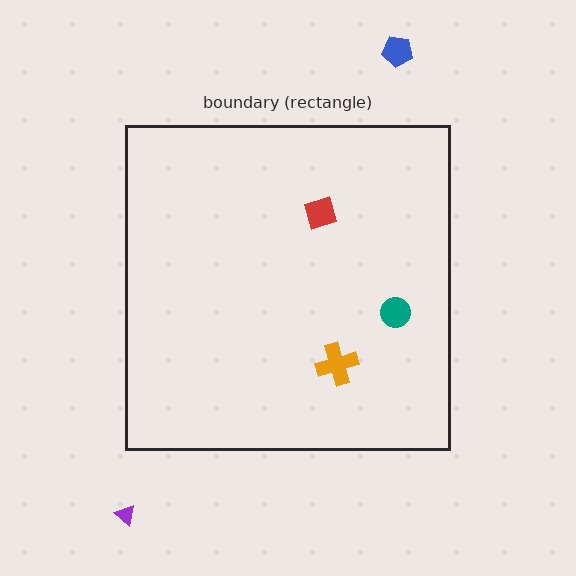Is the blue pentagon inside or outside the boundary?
Outside.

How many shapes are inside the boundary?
3 inside, 2 outside.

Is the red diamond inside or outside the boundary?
Inside.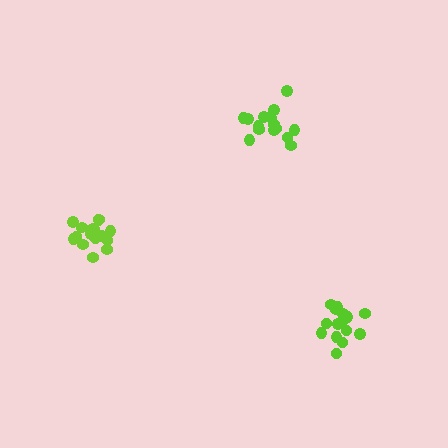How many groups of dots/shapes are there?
There are 3 groups.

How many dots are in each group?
Group 1: 15 dots, Group 2: 16 dots, Group 3: 18 dots (49 total).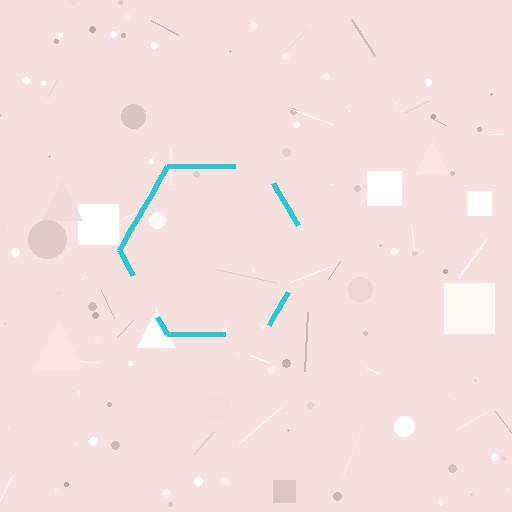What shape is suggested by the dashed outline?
The dashed outline suggests a hexagon.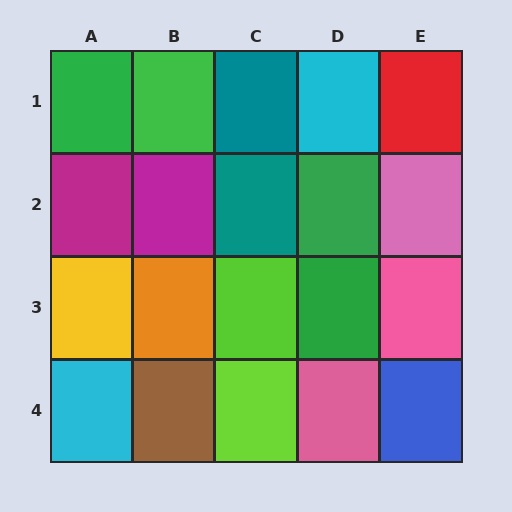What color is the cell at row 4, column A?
Cyan.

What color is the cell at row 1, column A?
Green.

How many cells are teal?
2 cells are teal.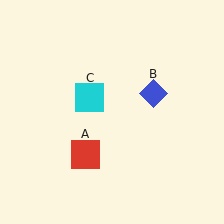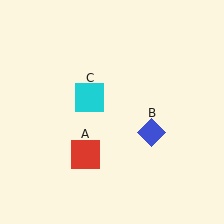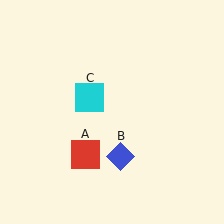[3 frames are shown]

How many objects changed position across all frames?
1 object changed position: blue diamond (object B).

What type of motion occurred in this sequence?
The blue diamond (object B) rotated clockwise around the center of the scene.